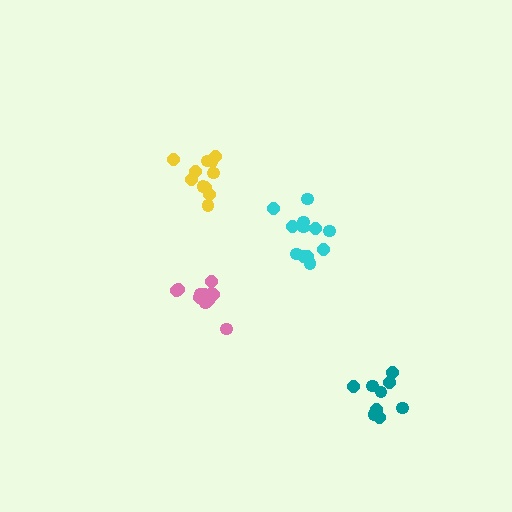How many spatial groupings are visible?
There are 4 spatial groupings.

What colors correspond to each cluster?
The clusters are colored: cyan, yellow, pink, teal.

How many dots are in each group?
Group 1: 12 dots, Group 2: 11 dots, Group 3: 11 dots, Group 4: 9 dots (43 total).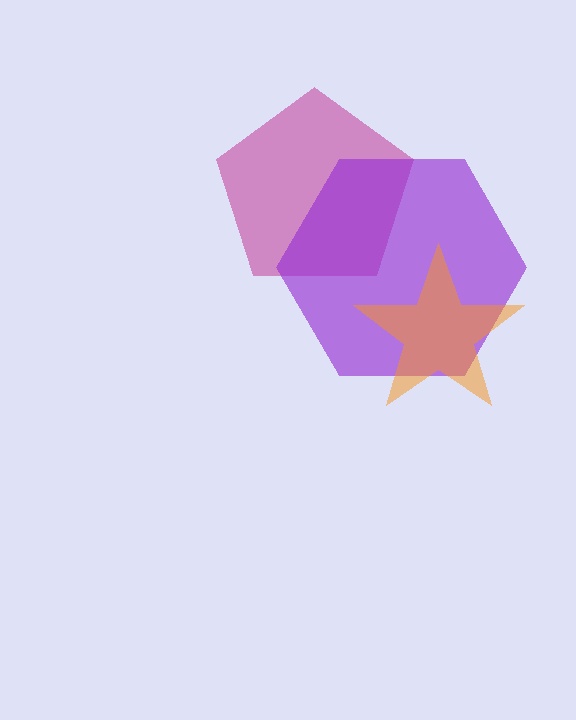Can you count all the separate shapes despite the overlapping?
Yes, there are 3 separate shapes.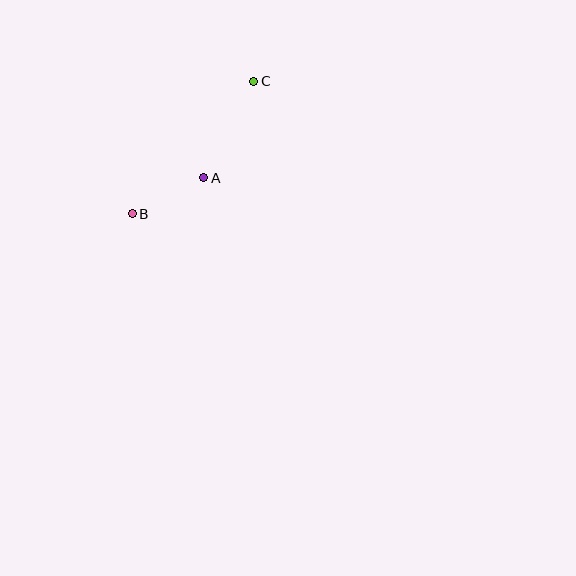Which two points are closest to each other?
Points A and B are closest to each other.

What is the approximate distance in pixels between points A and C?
The distance between A and C is approximately 109 pixels.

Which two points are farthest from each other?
Points B and C are farthest from each other.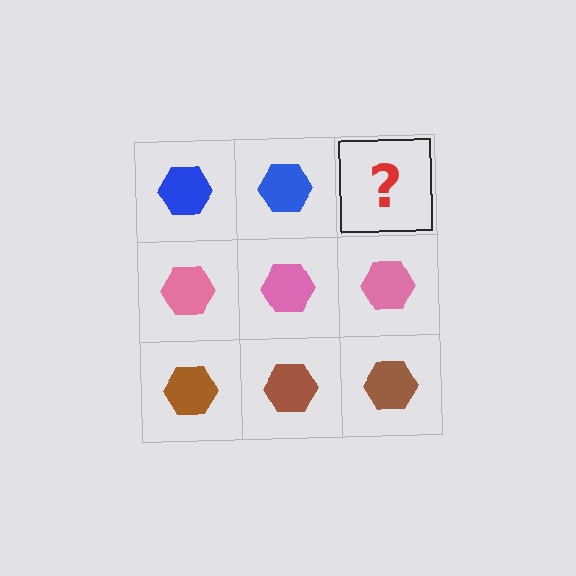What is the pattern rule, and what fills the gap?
The rule is that each row has a consistent color. The gap should be filled with a blue hexagon.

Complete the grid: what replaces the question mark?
The question mark should be replaced with a blue hexagon.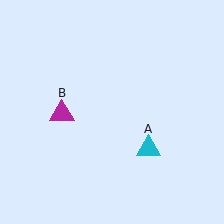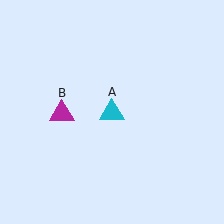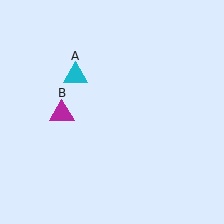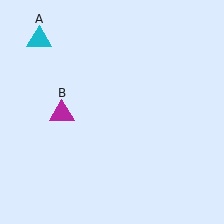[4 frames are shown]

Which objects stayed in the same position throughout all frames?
Magenta triangle (object B) remained stationary.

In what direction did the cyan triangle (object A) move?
The cyan triangle (object A) moved up and to the left.